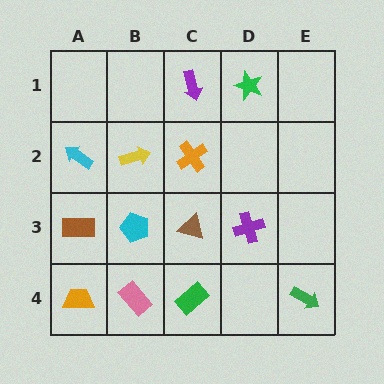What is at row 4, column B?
A pink rectangle.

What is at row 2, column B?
A yellow arrow.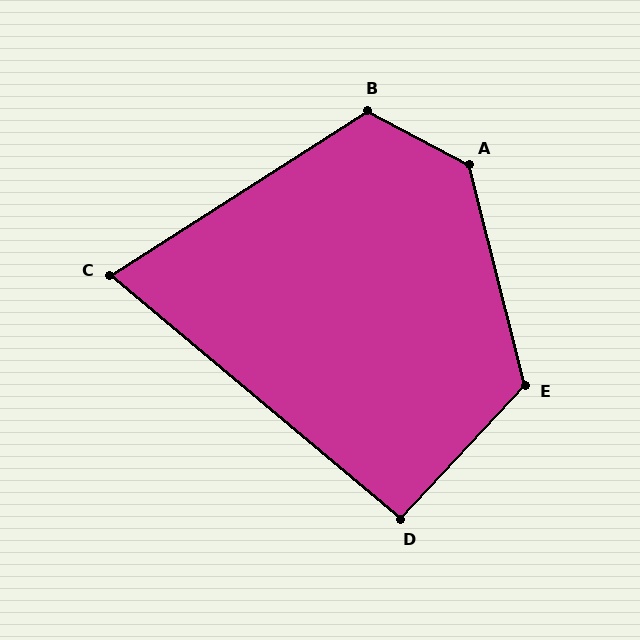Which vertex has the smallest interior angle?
C, at approximately 73 degrees.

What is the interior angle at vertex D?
Approximately 93 degrees (approximately right).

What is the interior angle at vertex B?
Approximately 119 degrees (obtuse).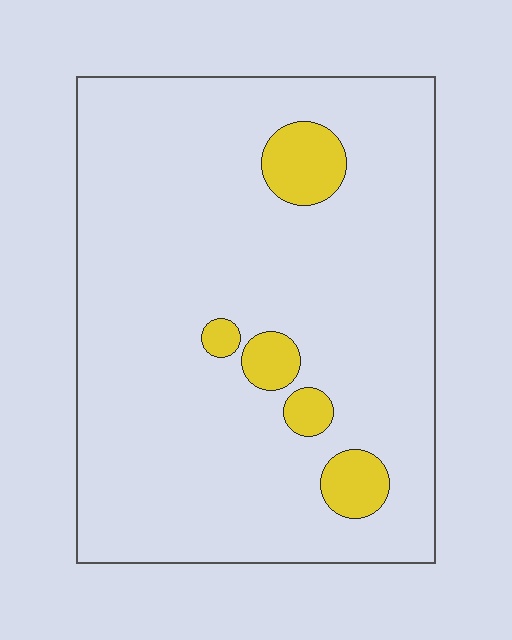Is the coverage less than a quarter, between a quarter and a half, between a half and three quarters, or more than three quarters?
Less than a quarter.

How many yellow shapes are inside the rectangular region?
5.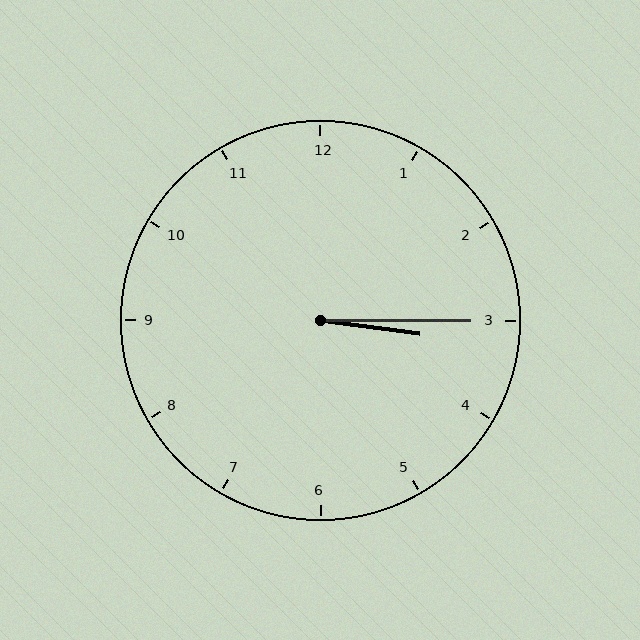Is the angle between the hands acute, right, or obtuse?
It is acute.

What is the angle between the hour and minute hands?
Approximately 8 degrees.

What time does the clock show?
3:15.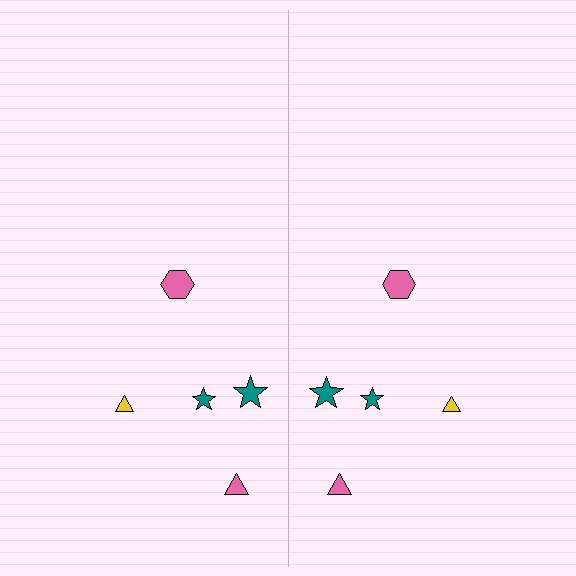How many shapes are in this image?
There are 10 shapes in this image.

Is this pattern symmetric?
Yes, this pattern has bilateral (reflection) symmetry.